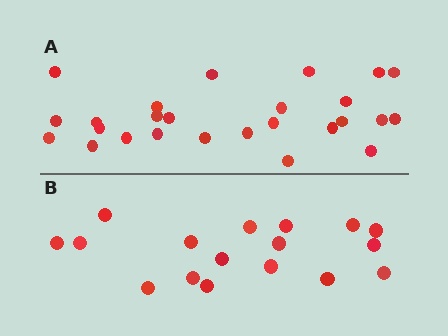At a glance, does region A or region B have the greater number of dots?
Region A (the top region) has more dots.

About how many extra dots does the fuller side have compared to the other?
Region A has roughly 8 or so more dots than region B.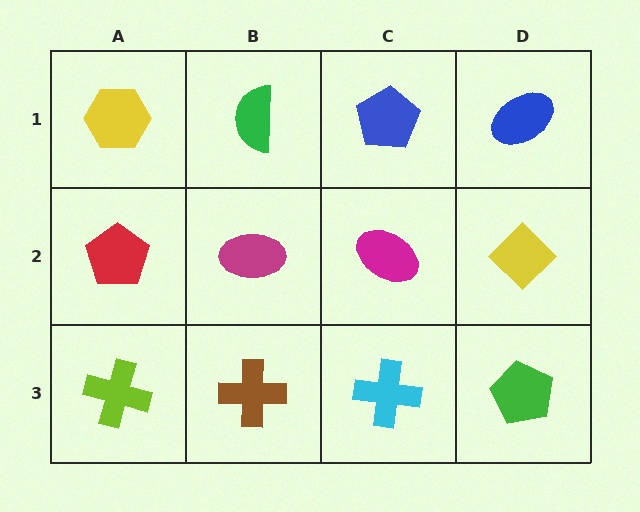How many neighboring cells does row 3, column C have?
3.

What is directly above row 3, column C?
A magenta ellipse.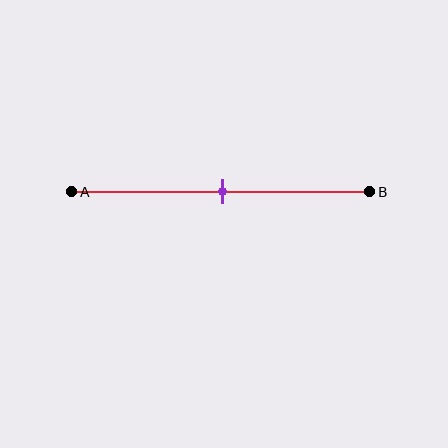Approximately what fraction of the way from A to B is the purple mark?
The purple mark is approximately 50% of the way from A to B.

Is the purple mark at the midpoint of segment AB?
Yes, the mark is approximately at the midpoint.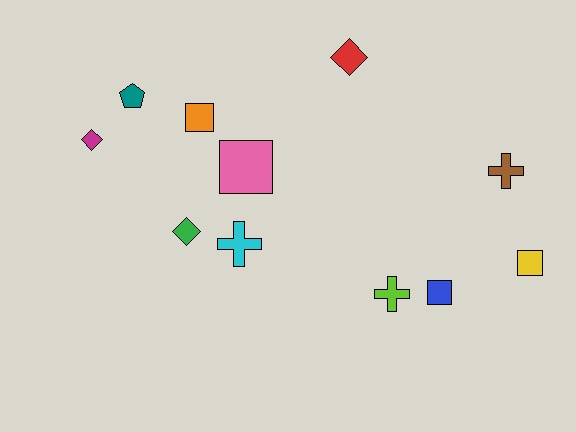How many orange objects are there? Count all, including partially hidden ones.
There is 1 orange object.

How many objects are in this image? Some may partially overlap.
There are 11 objects.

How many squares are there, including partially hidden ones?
There are 4 squares.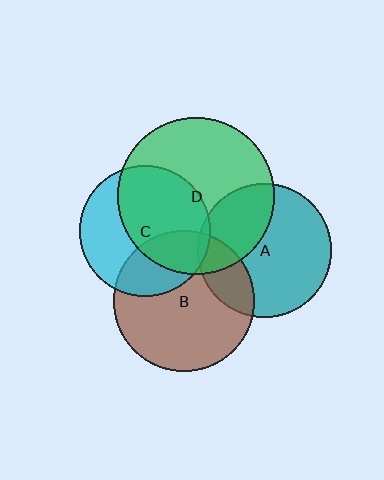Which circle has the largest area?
Circle D (green).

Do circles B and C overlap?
Yes.